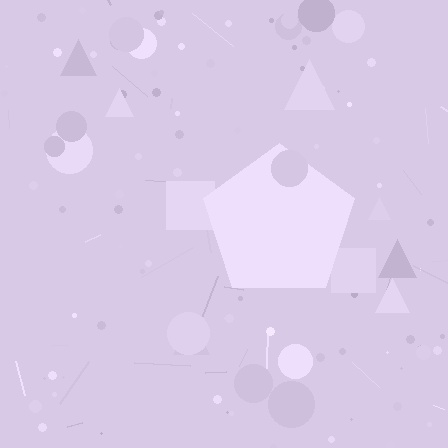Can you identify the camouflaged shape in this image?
The camouflaged shape is a pentagon.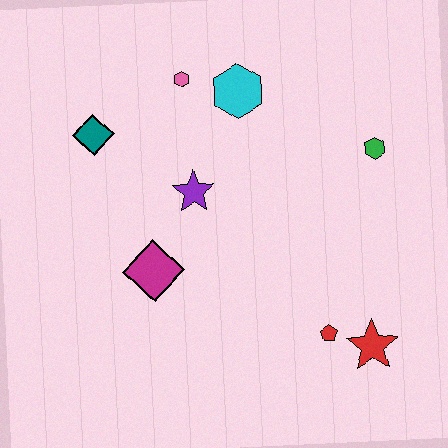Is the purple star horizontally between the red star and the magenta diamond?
Yes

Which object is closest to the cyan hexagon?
The pink hexagon is closest to the cyan hexagon.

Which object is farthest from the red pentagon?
The teal diamond is farthest from the red pentagon.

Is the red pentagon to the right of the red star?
No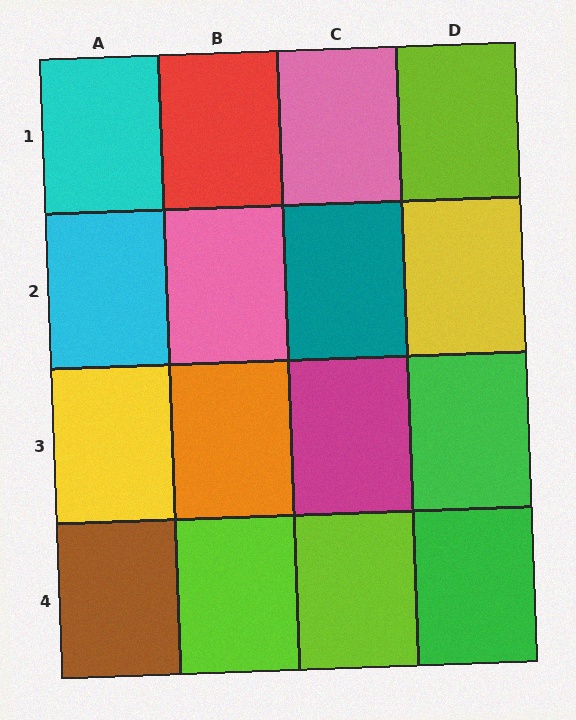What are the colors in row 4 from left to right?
Brown, lime, lime, green.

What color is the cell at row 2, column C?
Teal.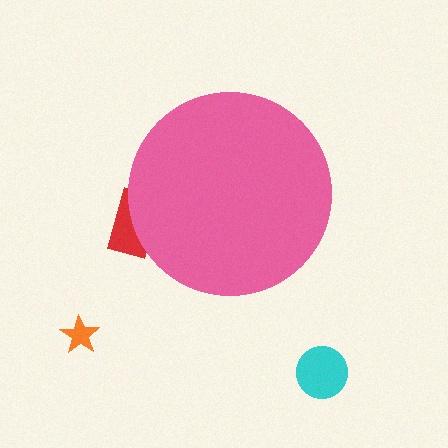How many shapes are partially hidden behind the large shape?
1 shape is partially hidden.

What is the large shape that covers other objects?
A pink circle.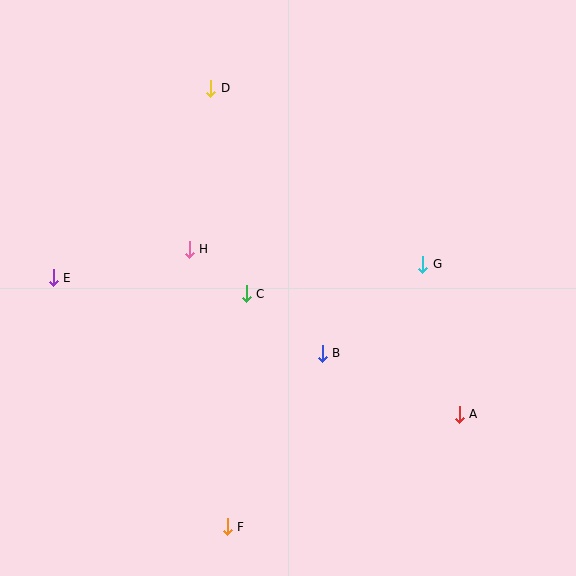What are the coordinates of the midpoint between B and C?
The midpoint between B and C is at (284, 323).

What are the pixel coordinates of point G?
Point G is at (423, 264).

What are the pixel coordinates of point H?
Point H is at (189, 249).